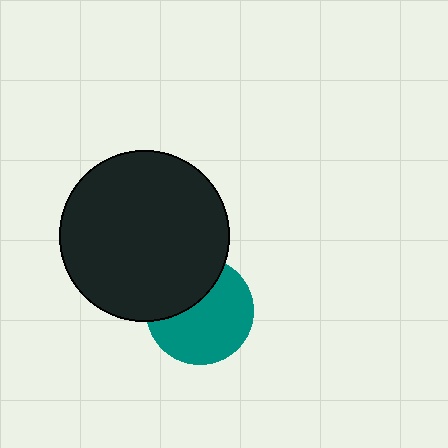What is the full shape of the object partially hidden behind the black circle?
The partially hidden object is a teal circle.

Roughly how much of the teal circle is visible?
About half of it is visible (roughly 65%).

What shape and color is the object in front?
The object in front is a black circle.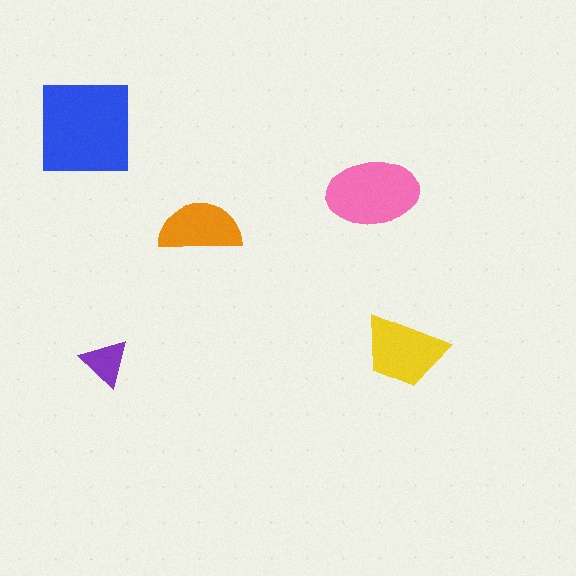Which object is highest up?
The blue square is topmost.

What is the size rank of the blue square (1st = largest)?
1st.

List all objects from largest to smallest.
The blue square, the pink ellipse, the yellow trapezoid, the orange semicircle, the purple triangle.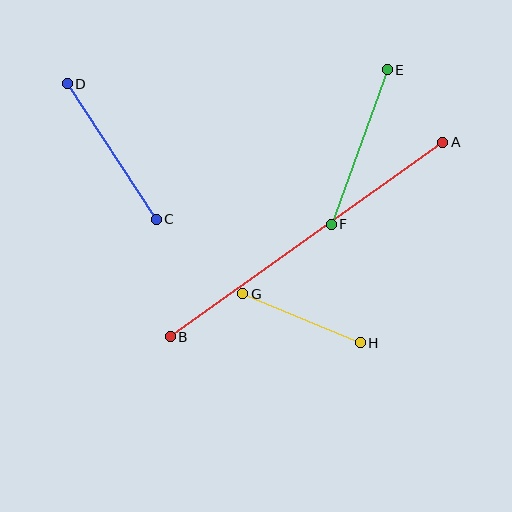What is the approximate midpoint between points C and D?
The midpoint is at approximately (112, 151) pixels.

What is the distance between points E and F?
The distance is approximately 164 pixels.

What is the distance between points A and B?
The distance is approximately 335 pixels.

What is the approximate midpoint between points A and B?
The midpoint is at approximately (306, 239) pixels.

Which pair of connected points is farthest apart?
Points A and B are farthest apart.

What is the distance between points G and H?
The distance is approximately 127 pixels.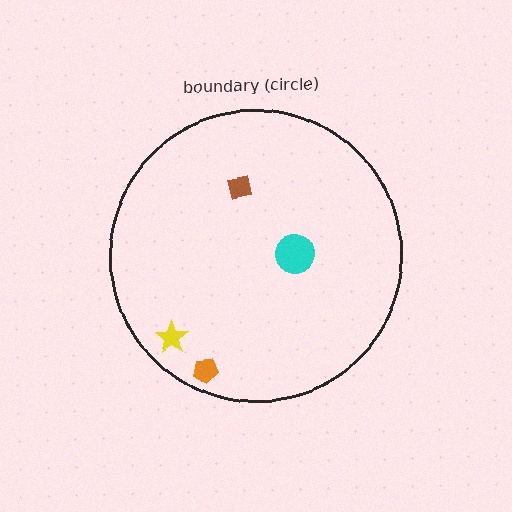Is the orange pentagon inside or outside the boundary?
Inside.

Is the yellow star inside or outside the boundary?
Inside.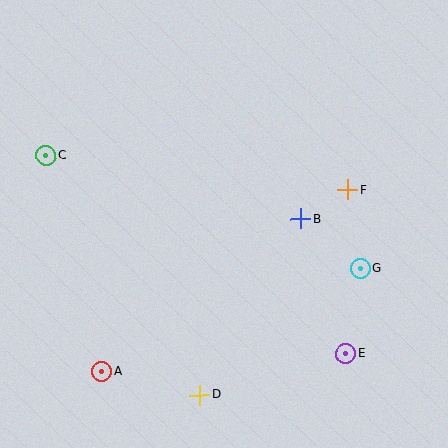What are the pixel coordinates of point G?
Point G is at (360, 268).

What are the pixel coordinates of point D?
Point D is at (200, 395).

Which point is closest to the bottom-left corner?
Point A is closest to the bottom-left corner.